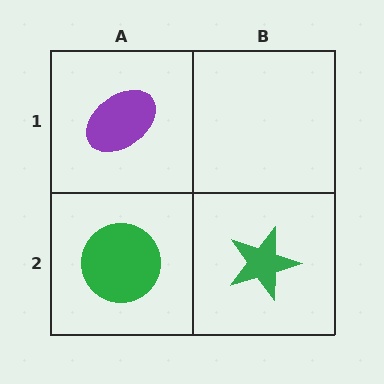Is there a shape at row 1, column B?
No, that cell is empty.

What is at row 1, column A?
A purple ellipse.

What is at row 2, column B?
A green star.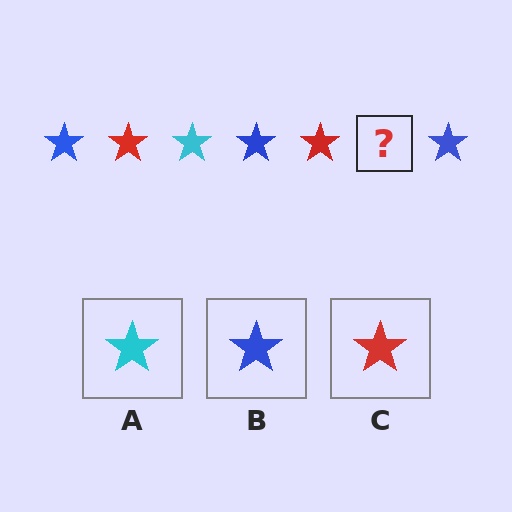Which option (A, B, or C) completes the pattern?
A.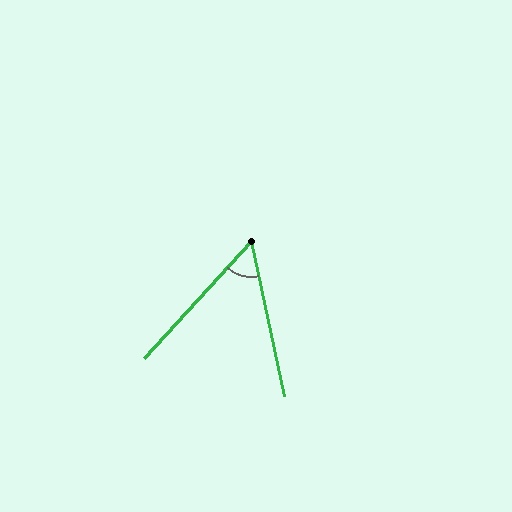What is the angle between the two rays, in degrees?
Approximately 54 degrees.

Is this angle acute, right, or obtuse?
It is acute.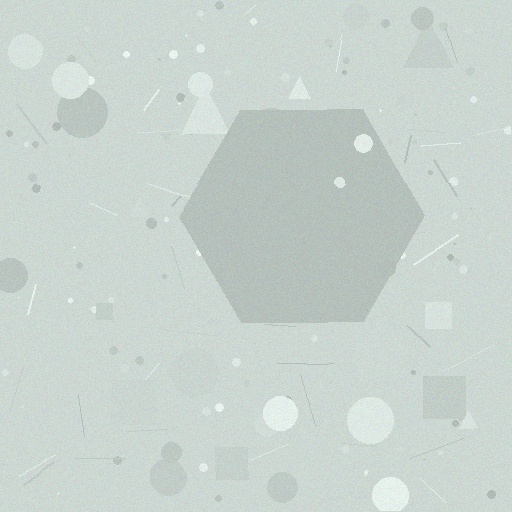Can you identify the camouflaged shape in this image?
The camouflaged shape is a hexagon.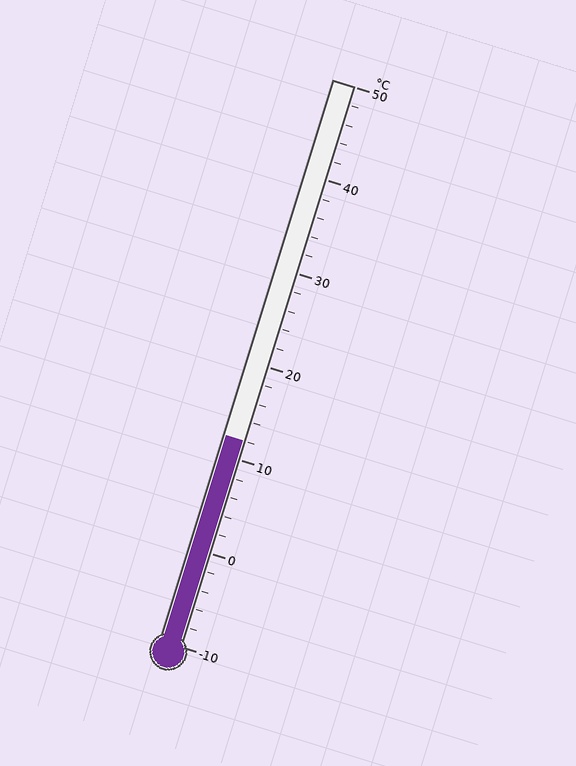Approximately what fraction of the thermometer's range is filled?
The thermometer is filled to approximately 35% of its range.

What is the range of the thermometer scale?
The thermometer scale ranges from -10°C to 50°C.